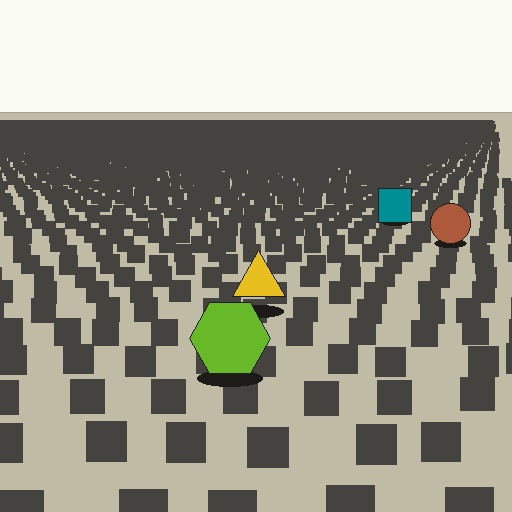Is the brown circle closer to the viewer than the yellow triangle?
No. The yellow triangle is closer — you can tell from the texture gradient: the ground texture is coarser near it.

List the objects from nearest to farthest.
From nearest to farthest: the lime hexagon, the yellow triangle, the brown circle, the teal square.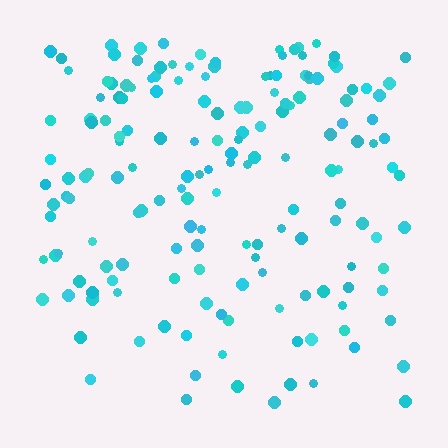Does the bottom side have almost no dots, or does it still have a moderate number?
Still a moderate number, just noticeably fewer than the top.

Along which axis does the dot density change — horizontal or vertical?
Vertical.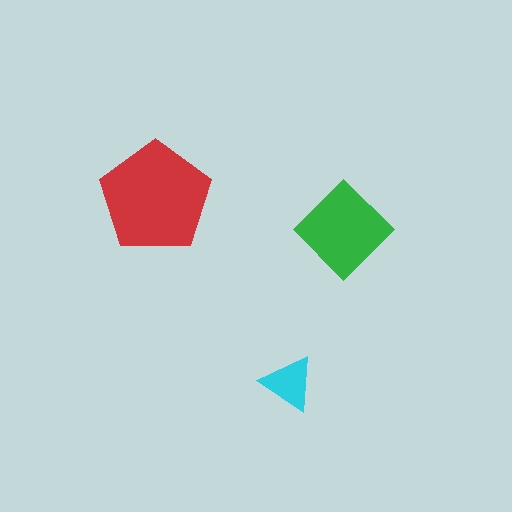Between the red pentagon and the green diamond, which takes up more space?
The red pentagon.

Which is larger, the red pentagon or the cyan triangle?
The red pentagon.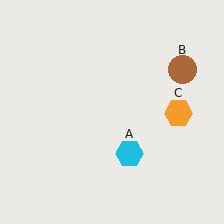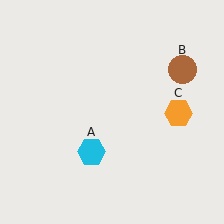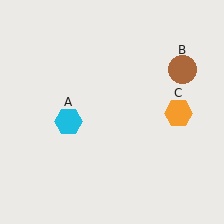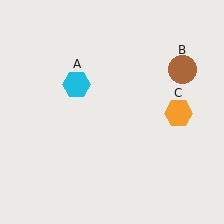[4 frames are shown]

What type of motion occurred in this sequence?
The cyan hexagon (object A) rotated clockwise around the center of the scene.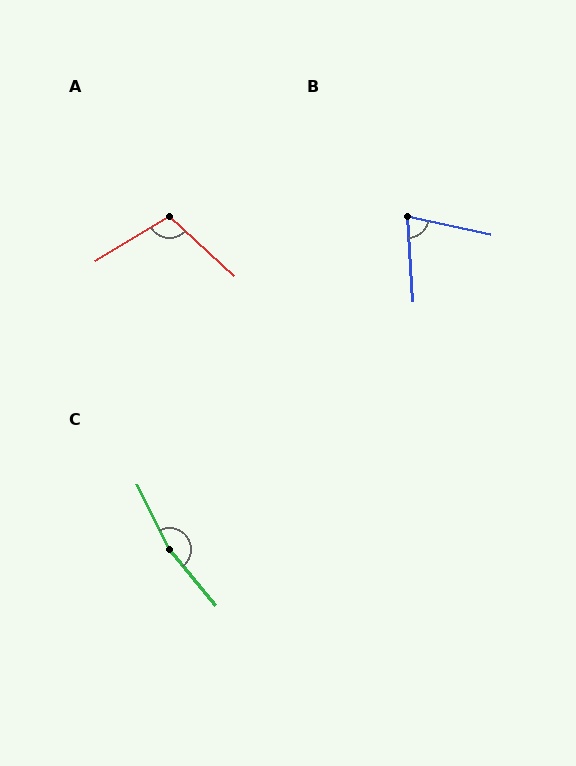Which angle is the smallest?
B, at approximately 74 degrees.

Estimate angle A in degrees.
Approximately 107 degrees.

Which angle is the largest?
C, at approximately 167 degrees.